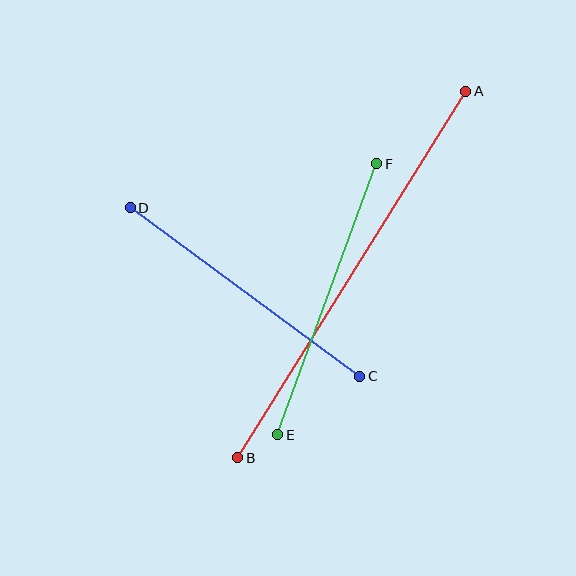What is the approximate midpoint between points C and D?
The midpoint is at approximately (245, 292) pixels.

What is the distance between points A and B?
The distance is approximately 431 pixels.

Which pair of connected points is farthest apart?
Points A and B are farthest apart.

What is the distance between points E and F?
The distance is approximately 289 pixels.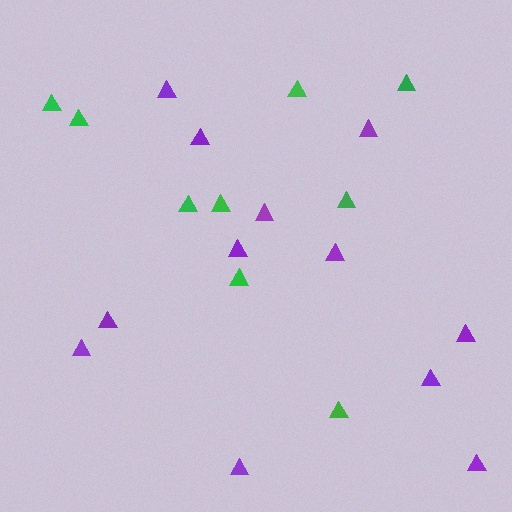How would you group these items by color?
There are 2 groups: one group of purple triangles (12) and one group of green triangles (9).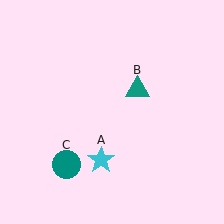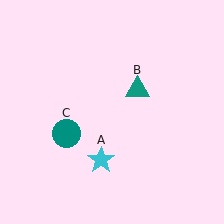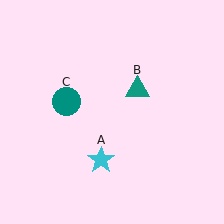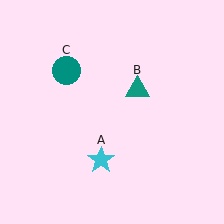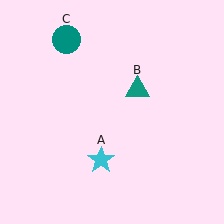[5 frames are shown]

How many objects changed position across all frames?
1 object changed position: teal circle (object C).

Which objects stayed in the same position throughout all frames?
Cyan star (object A) and teal triangle (object B) remained stationary.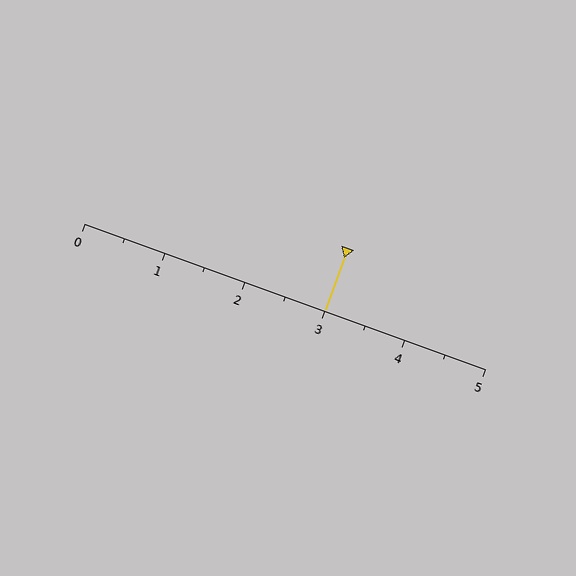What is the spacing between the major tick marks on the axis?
The major ticks are spaced 1 apart.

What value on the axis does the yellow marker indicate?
The marker indicates approximately 3.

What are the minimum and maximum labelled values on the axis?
The axis runs from 0 to 5.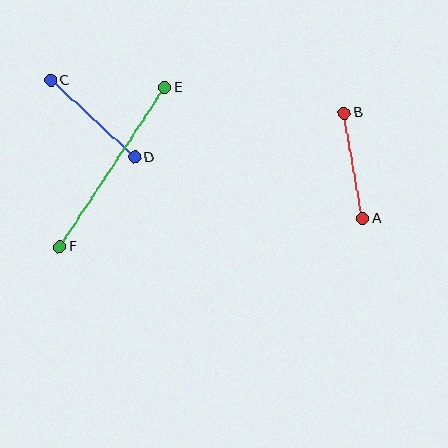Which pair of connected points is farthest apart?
Points E and F are farthest apart.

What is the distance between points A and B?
The distance is approximately 107 pixels.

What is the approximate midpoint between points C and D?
The midpoint is at approximately (93, 119) pixels.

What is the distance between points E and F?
The distance is approximately 190 pixels.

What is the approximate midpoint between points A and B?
The midpoint is at approximately (353, 166) pixels.